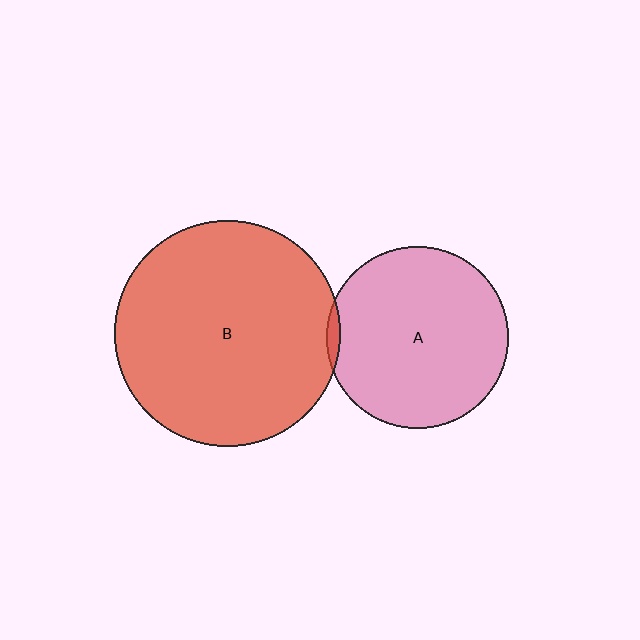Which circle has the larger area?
Circle B (red).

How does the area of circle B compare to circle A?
Approximately 1.5 times.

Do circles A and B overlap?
Yes.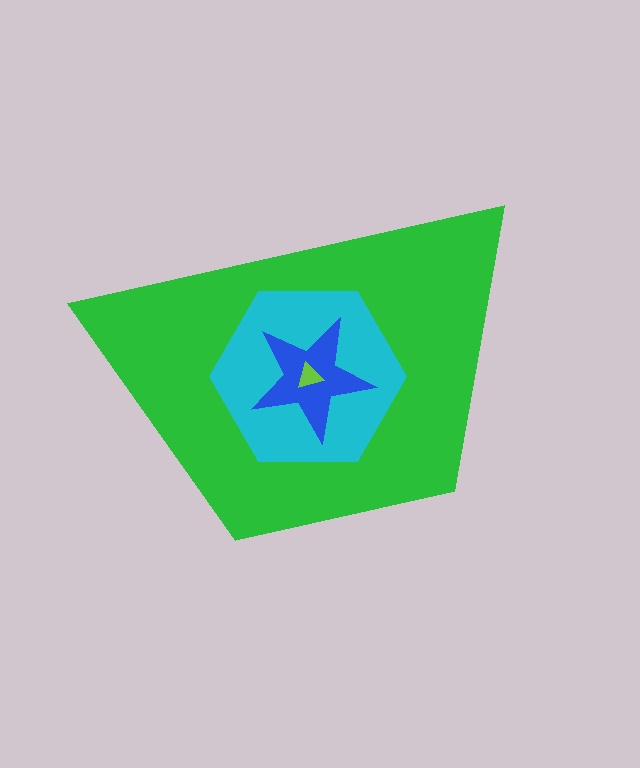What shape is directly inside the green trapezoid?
The cyan hexagon.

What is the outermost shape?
The green trapezoid.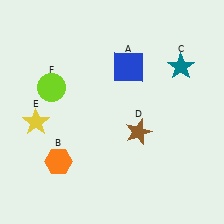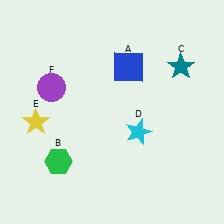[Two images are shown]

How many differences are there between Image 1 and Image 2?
There are 3 differences between the two images.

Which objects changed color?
B changed from orange to green. D changed from brown to cyan. F changed from lime to purple.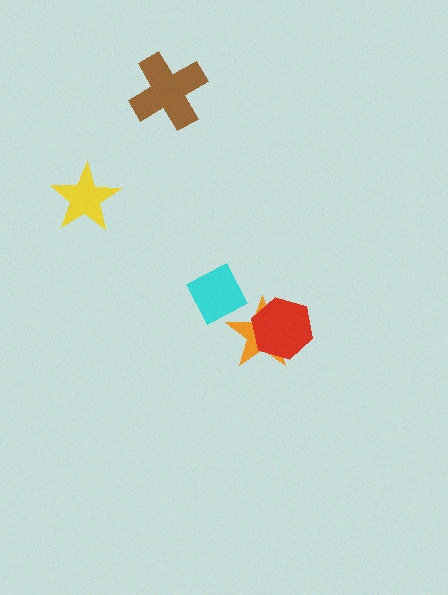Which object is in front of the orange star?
The red hexagon is in front of the orange star.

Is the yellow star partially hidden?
No, no other shape covers it.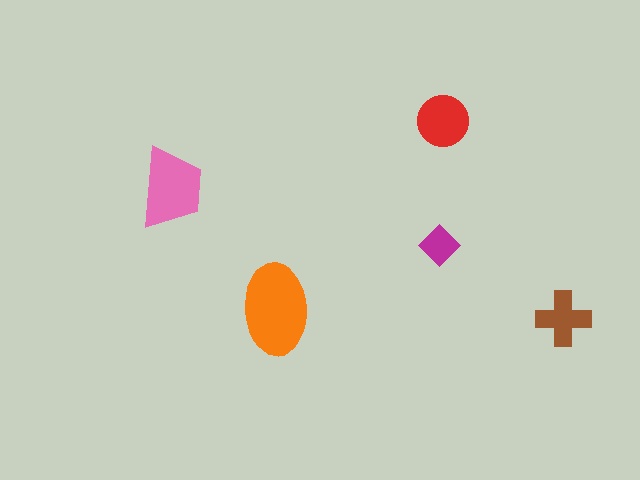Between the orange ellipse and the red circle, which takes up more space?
The orange ellipse.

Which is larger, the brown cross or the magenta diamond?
The brown cross.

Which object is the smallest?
The magenta diamond.